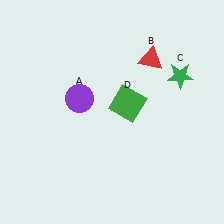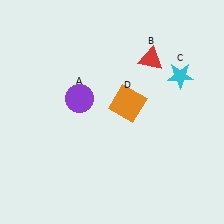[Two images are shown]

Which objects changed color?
C changed from green to cyan. D changed from green to orange.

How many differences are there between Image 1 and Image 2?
There are 2 differences between the two images.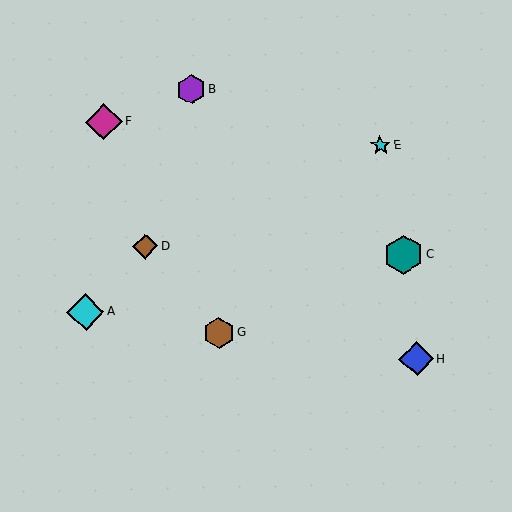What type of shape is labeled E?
Shape E is a cyan star.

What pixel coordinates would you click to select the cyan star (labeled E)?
Click at (380, 145) to select the cyan star E.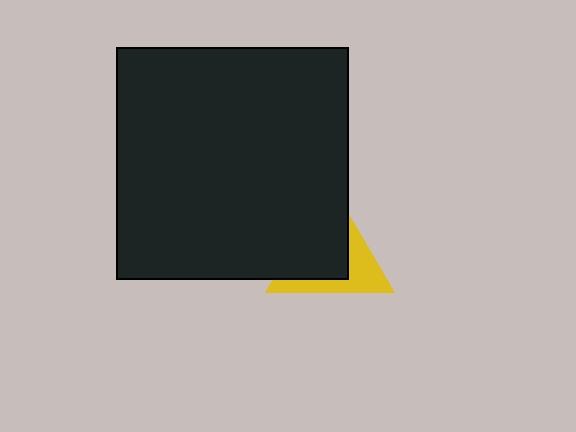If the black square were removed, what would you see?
You would see the complete yellow triangle.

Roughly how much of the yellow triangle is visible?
A small part of it is visible (roughly 40%).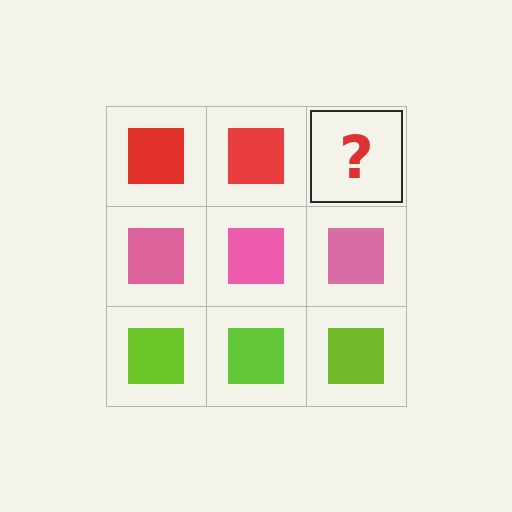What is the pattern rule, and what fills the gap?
The rule is that each row has a consistent color. The gap should be filled with a red square.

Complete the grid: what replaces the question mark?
The question mark should be replaced with a red square.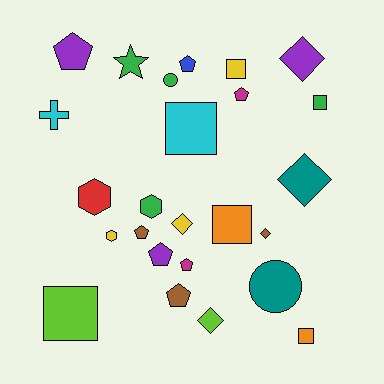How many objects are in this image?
There are 25 objects.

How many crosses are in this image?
There is 1 cross.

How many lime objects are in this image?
There are 2 lime objects.